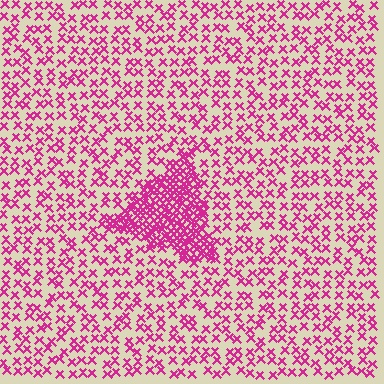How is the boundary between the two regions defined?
The boundary is defined by a change in element density (approximately 2.8x ratio). All elements are the same color, size, and shape.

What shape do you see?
I see a triangle.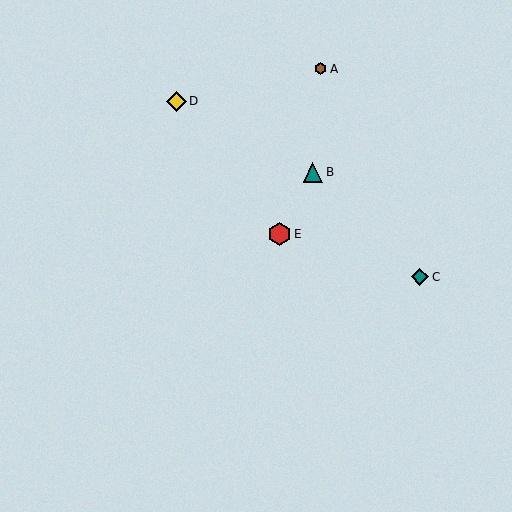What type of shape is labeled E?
Shape E is a red hexagon.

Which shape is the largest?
The red hexagon (labeled E) is the largest.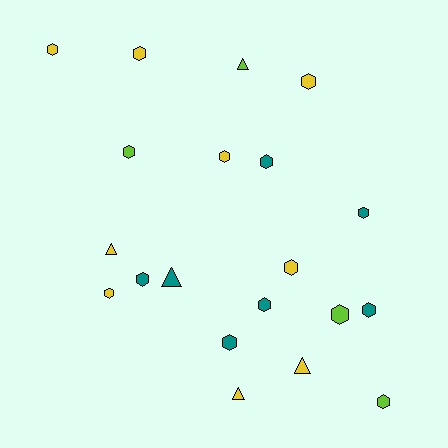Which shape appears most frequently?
Hexagon, with 15 objects.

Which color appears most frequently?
Yellow, with 9 objects.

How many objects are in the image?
There are 20 objects.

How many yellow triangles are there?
There are 3 yellow triangles.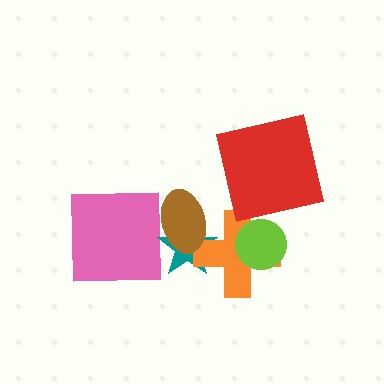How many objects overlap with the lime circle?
1 object overlaps with the lime circle.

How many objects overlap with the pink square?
0 objects overlap with the pink square.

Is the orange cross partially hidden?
Yes, it is partially covered by another shape.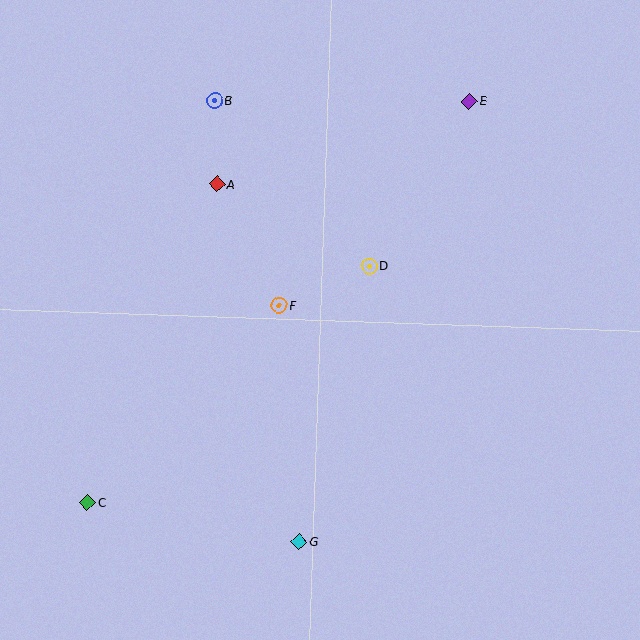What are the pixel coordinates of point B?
Point B is at (215, 101).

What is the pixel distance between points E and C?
The distance between E and C is 554 pixels.